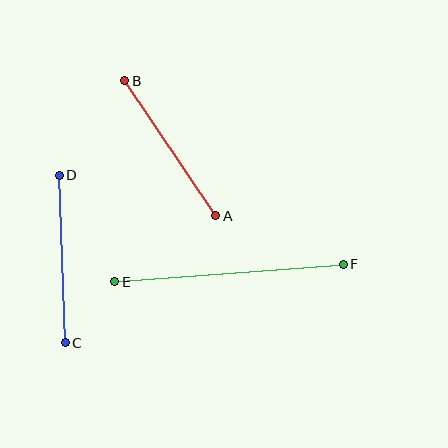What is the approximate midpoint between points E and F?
The midpoint is at approximately (229, 273) pixels.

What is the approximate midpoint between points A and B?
The midpoint is at approximately (170, 148) pixels.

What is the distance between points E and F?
The distance is approximately 229 pixels.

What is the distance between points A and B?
The distance is approximately 163 pixels.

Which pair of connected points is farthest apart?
Points E and F are farthest apart.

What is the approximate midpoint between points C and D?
The midpoint is at approximately (62, 259) pixels.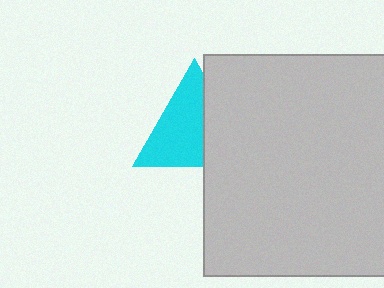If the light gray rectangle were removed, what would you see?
You would see the complete cyan triangle.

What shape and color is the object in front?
The object in front is a light gray rectangle.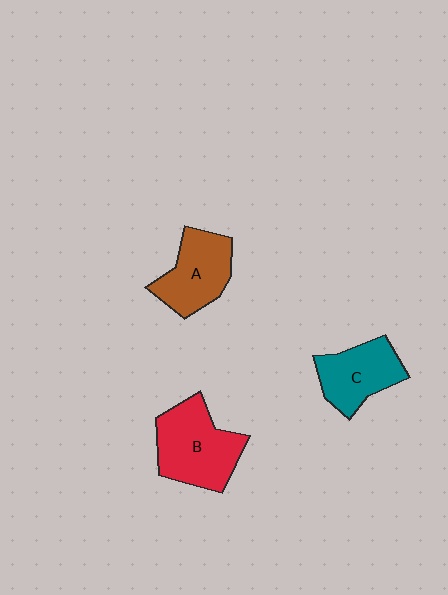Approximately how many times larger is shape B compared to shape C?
Approximately 1.3 times.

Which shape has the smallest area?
Shape C (teal).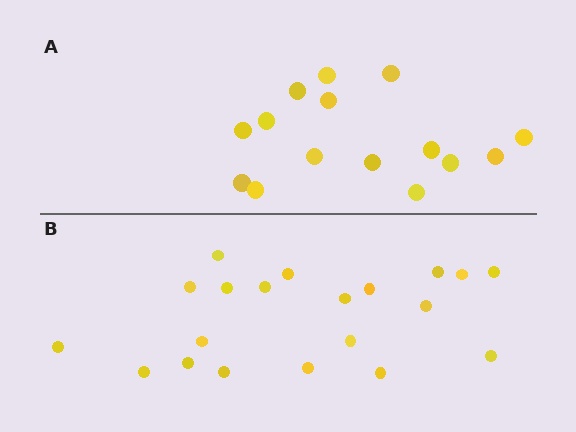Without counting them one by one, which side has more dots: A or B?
Region B (the bottom region) has more dots.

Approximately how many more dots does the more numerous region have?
Region B has about 5 more dots than region A.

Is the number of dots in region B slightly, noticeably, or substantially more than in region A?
Region B has noticeably more, but not dramatically so. The ratio is roughly 1.3 to 1.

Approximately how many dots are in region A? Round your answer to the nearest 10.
About 20 dots. (The exact count is 15, which rounds to 20.)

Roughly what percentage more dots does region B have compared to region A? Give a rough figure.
About 35% more.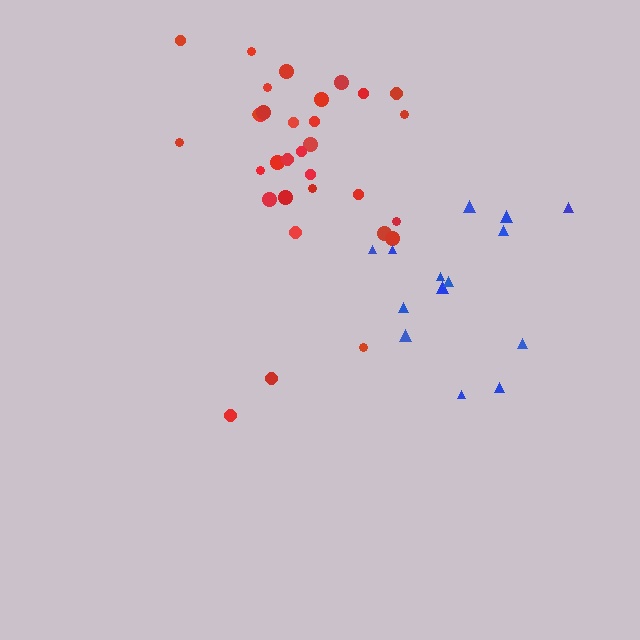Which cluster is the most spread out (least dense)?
Blue.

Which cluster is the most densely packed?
Red.